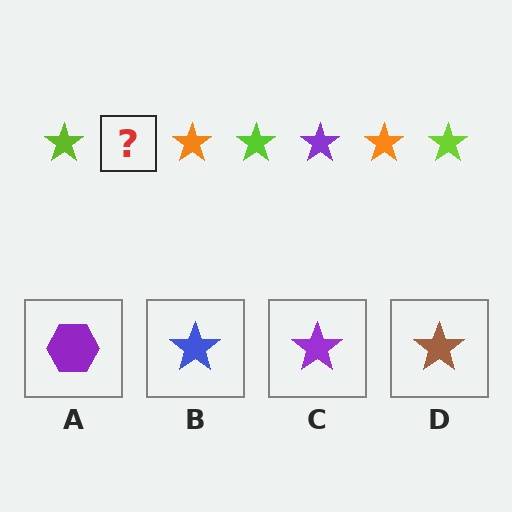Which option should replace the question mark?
Option C.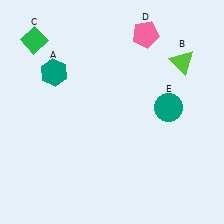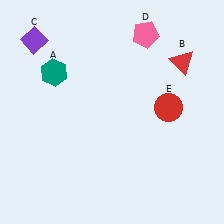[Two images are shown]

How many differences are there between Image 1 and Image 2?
There are 3 differences between the two images.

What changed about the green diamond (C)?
In Image 1, C is green. In Image 2, it changed to purple.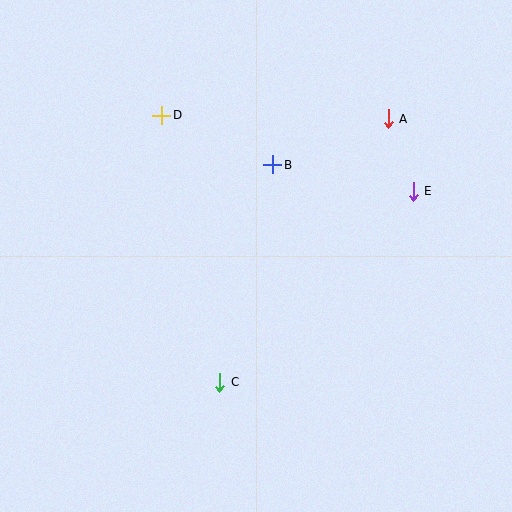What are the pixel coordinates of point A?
Point A is at (388, 119).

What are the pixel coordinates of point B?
Point B is at (273, 165).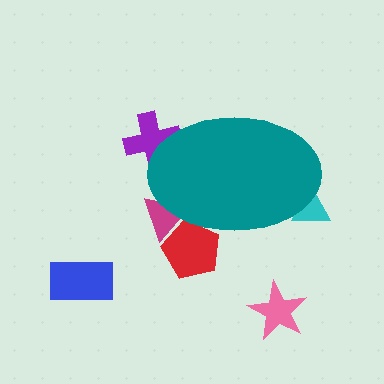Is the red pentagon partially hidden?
Yes, the red pentagon is partially hidden behind the teal ellipse.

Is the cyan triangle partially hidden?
Yes, the cyan triangle is partially hidden behind the teal ellipse.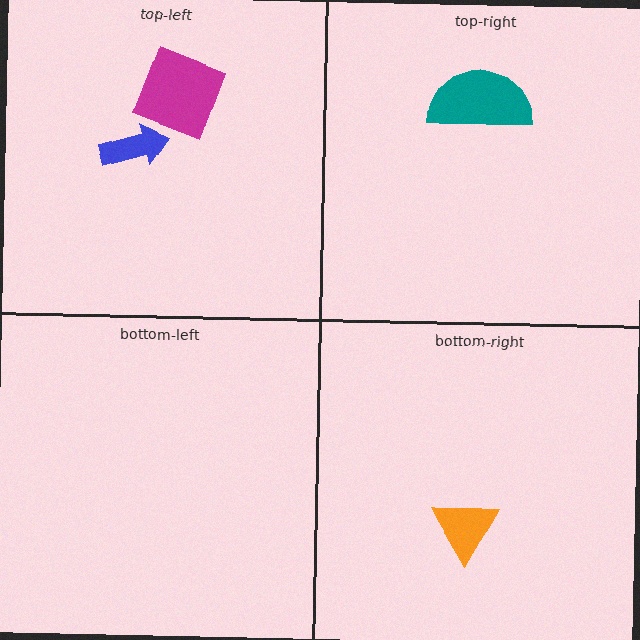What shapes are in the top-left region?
The blue arrow, the magenta square.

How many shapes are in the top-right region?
1.